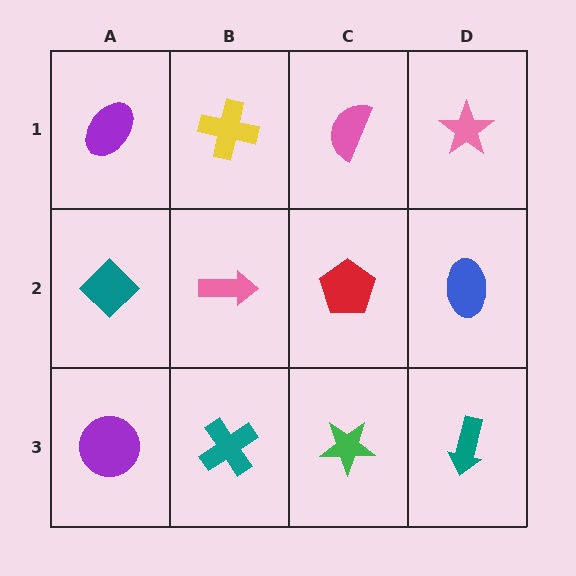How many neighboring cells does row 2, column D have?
3.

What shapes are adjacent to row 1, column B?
A pink arrow (row 2, column B), a purple ellipse (row 1, column A), a pink semicircle (row 1, column C).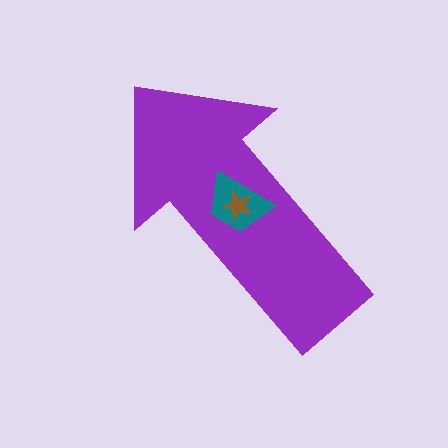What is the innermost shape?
The brown star.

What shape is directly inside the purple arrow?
The teal trapezoid.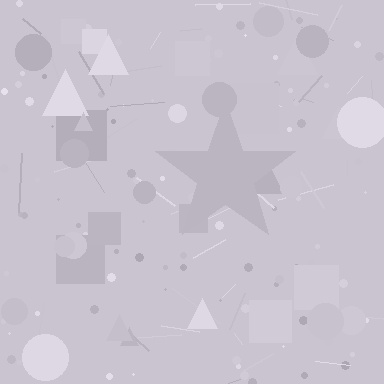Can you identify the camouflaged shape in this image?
The camouflaged shape is a star.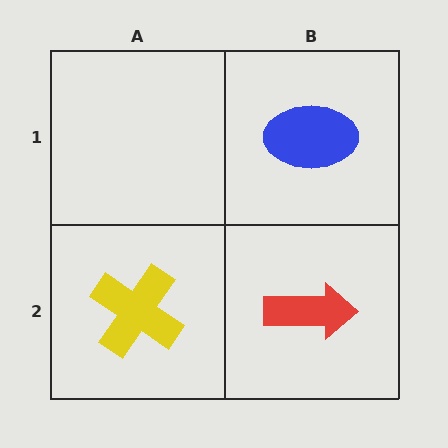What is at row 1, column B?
A blue ellipse.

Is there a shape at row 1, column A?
No, that cell is empty.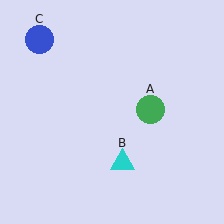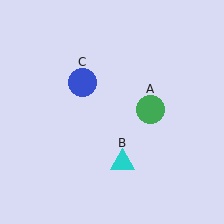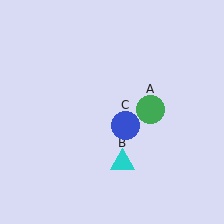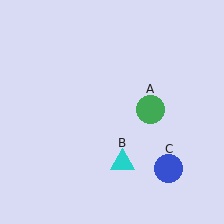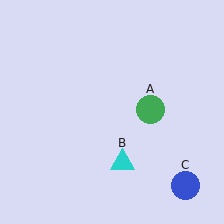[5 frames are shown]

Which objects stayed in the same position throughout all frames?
Green circle (object A) and cyan triangle (object B) remained stationary.